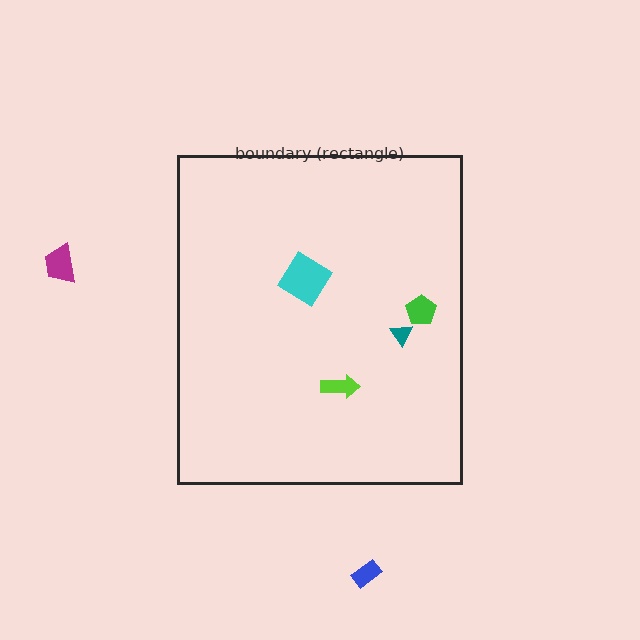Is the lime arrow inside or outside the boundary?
Inside.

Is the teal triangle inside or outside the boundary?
Inside.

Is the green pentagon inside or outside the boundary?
Inside.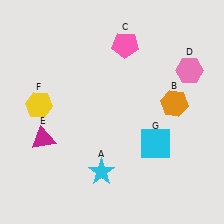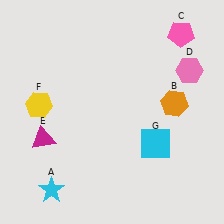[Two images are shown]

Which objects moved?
The objects that moved are: the cyan star (A), the pink pentagon (C).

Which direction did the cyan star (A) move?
The cyan star (A) moved left.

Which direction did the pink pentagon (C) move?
The pink pentagon (C) moved right.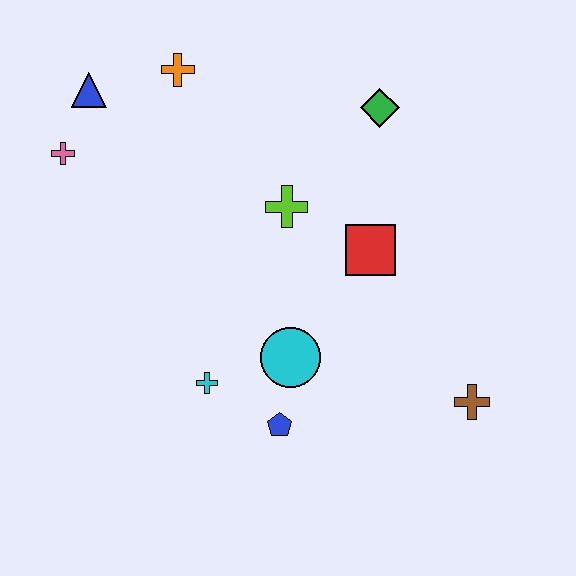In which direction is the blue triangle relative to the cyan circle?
The blue triangle is above the cyan circle.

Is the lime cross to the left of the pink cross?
No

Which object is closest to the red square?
The lime cross is closest to the red square.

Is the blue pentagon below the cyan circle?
Yes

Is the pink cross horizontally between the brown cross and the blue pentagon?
No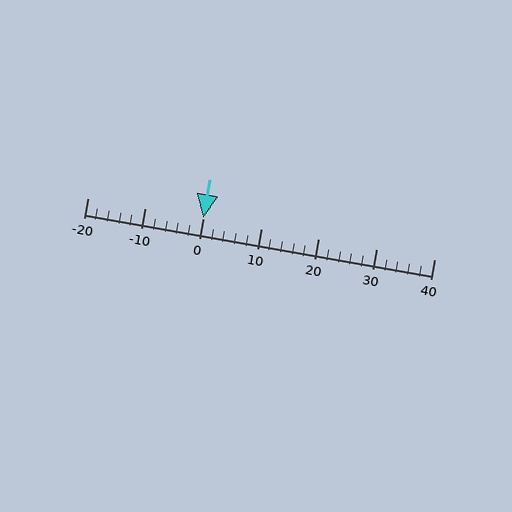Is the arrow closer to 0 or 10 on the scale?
The arrow is closer to 0.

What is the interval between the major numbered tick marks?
The major tick marks are spaced 10 units apart.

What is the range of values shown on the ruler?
The ruler shows values from -20 to 40.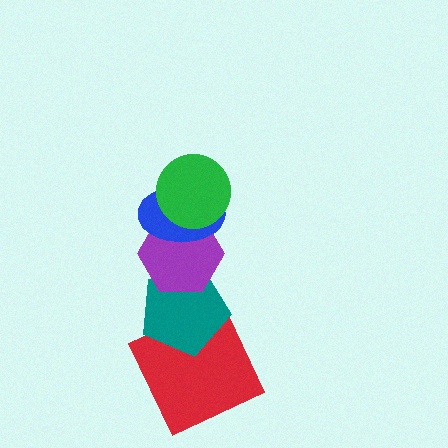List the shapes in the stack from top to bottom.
From top to bottom: the green circle, the blue ellipse, the purple hexagon, the teal pentagon, the red square.